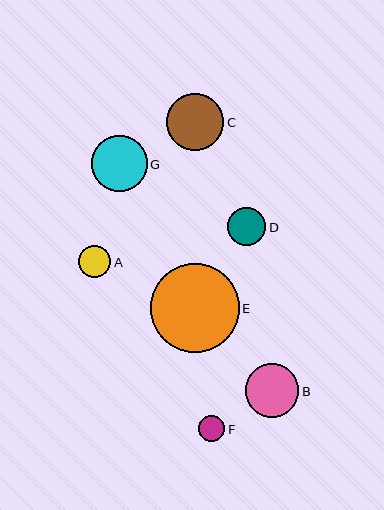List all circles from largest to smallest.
From largest to smallest: E, C, G, B, D, A, F.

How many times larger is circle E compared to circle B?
Circle E is approximately 1.7 times the size of circle B.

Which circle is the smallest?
Circle F is the smallest with a size of approximately 26 pixels.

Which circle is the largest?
Circle E is the largest with a size of approximately 89 pixels.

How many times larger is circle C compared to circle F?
Circle C is approximately 2.2 times the size of circle F.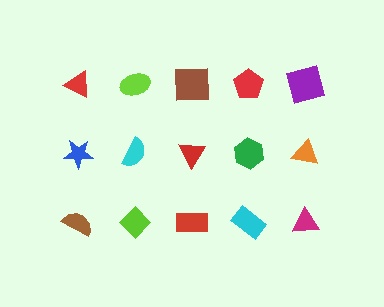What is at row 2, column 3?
A red triangle.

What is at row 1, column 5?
A purple square.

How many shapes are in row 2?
5 shapes.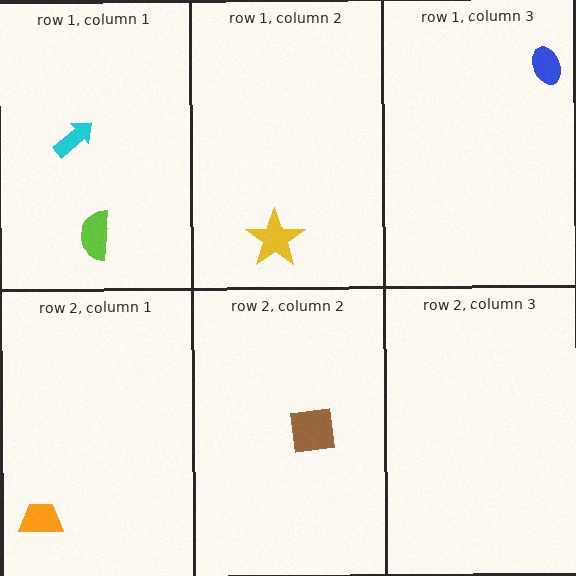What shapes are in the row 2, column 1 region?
The orange trapezoid.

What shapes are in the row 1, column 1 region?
The lime semicircle, the cyan arrow.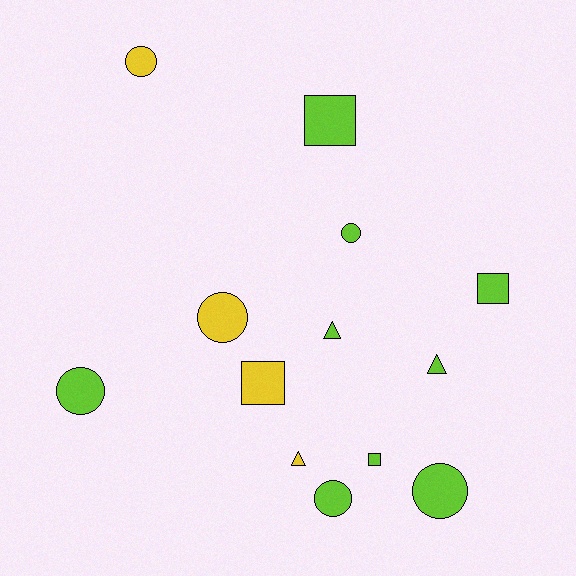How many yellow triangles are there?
There is 1 yellow triangle.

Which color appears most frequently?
Lime, with 9 objects.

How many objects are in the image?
There are 13 objects.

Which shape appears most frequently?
Circle, with 6 objects.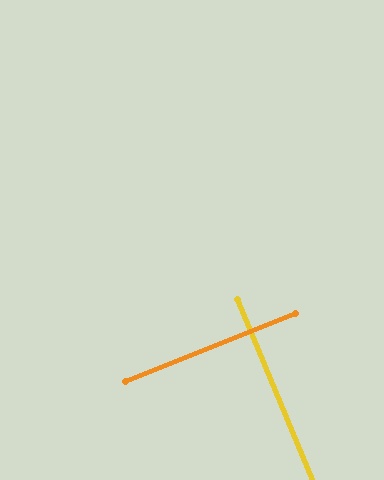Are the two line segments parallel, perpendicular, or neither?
Perpendicular — they meet at approximately 89°.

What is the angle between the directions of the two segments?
Approximately 89 degrees.